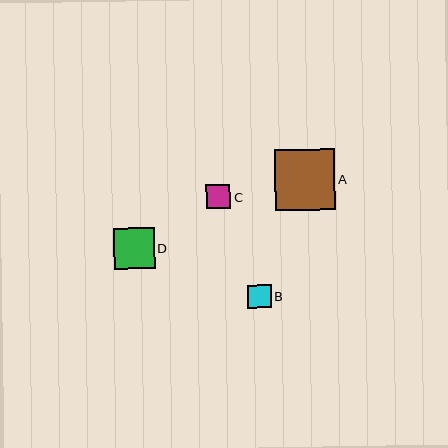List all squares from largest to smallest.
From largest to smallest: A, D, C, B.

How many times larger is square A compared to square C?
Square A is approximately 2.5 times the size of square C.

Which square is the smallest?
Square B is the smallest with a size of approximately 24 pixels.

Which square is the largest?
Square A is the largest with a size of approximately 60 pixels.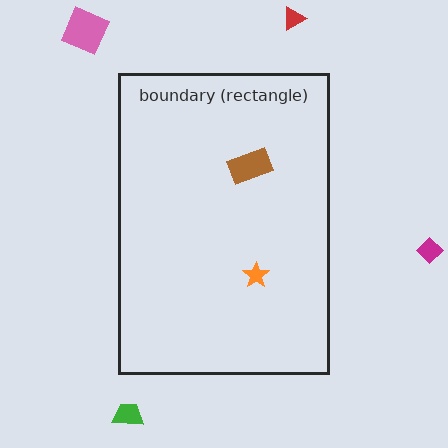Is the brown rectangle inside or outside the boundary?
Inside.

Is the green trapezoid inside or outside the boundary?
Outside.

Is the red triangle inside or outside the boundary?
Outside.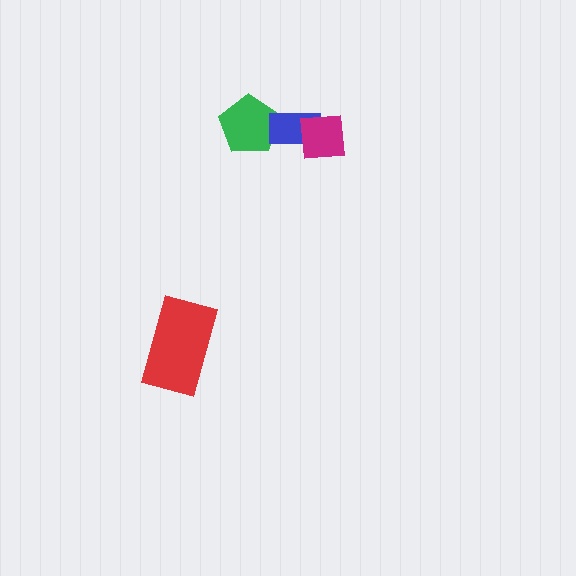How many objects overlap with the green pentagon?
1 object overlaps with the green pentagon.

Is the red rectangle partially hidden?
No, no other shape covers it.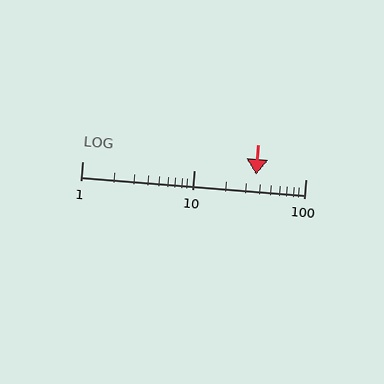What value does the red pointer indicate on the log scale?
The pointer indicates approximately 36.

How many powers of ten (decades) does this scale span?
The scale spans 2 decades, from 1 to 100.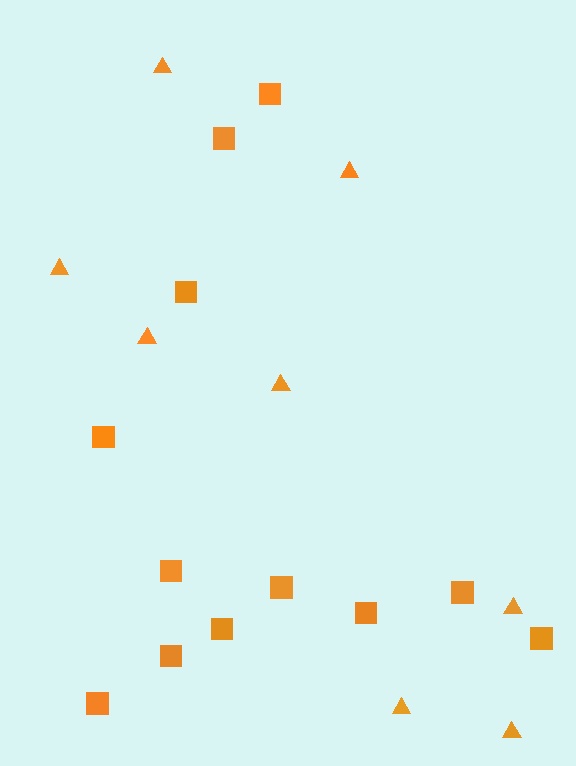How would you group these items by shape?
There are 2 groups: one group of squares (12) and one group of triangles (8).